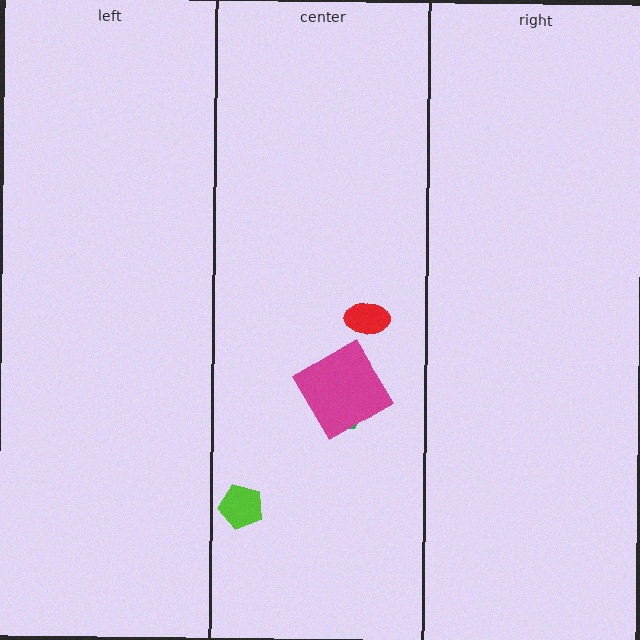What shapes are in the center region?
The red ellipse, the green hexagon, the magenta diamond, the lime pentagon.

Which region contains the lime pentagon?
The center region.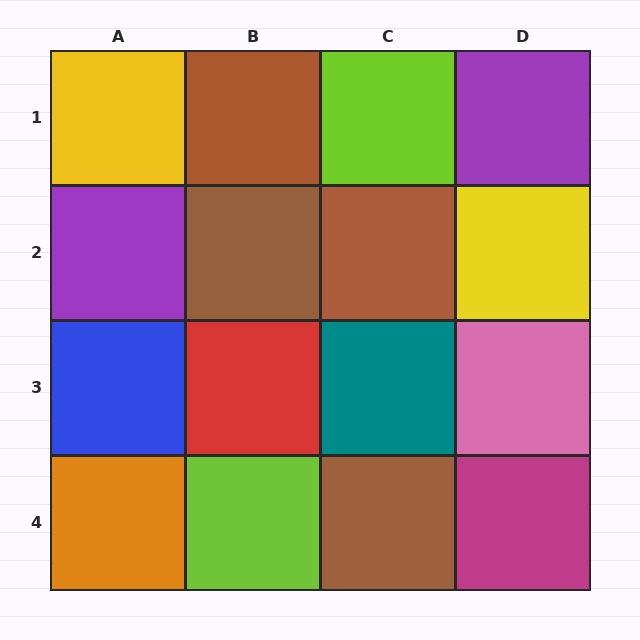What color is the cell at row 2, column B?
Brown.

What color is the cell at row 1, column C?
Lime.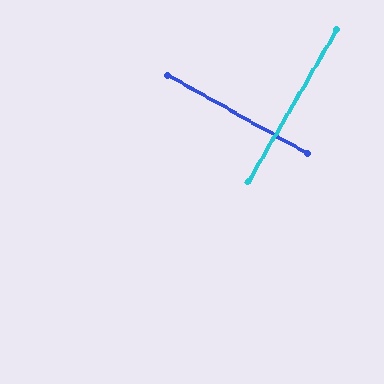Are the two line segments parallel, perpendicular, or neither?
Perpendicular — they meet at approximately 89°.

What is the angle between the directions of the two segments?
Approximately 89 degrees.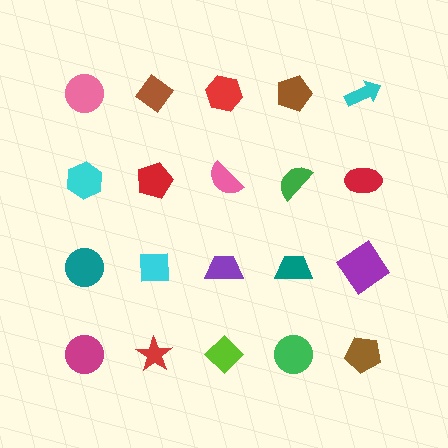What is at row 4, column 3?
A lime diamond.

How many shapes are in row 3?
5 shapes.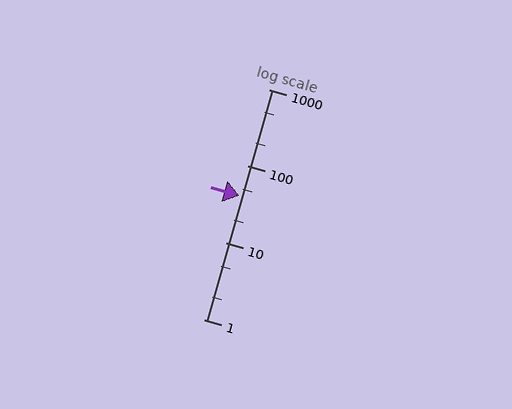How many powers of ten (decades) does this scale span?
The scale spans 3 decades, from 1 to 1000.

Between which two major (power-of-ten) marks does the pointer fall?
The pointer is between 10 and 100.